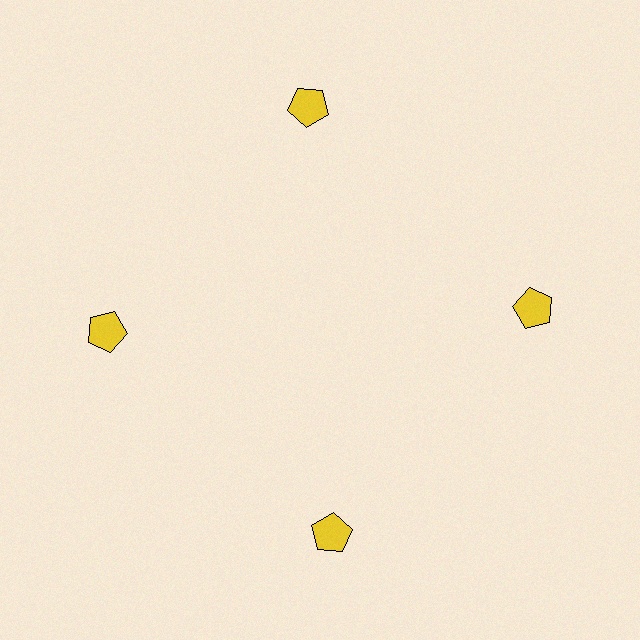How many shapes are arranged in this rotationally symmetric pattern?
There are 4 shapes, arranged in 4 groups of 1.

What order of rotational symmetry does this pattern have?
This pattern has 4-fold rotational symmetry.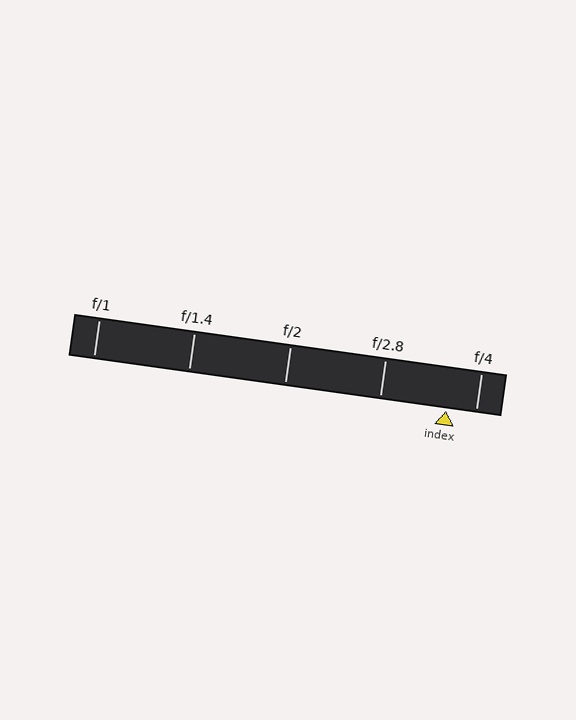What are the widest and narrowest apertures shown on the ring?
The widest aperture shown is f/1 and the narrowest is f/4.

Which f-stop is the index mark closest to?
The index mark is closest to f/4.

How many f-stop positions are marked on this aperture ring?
There are 5 f-stop positions marked.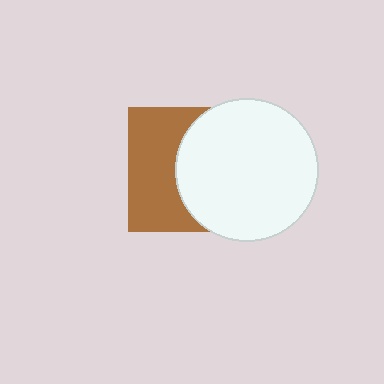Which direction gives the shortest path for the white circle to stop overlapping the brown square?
Moving right gives the shortest separation.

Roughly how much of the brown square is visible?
About half of it is visible (roughly 46%).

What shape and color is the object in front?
The object in front is a white circle.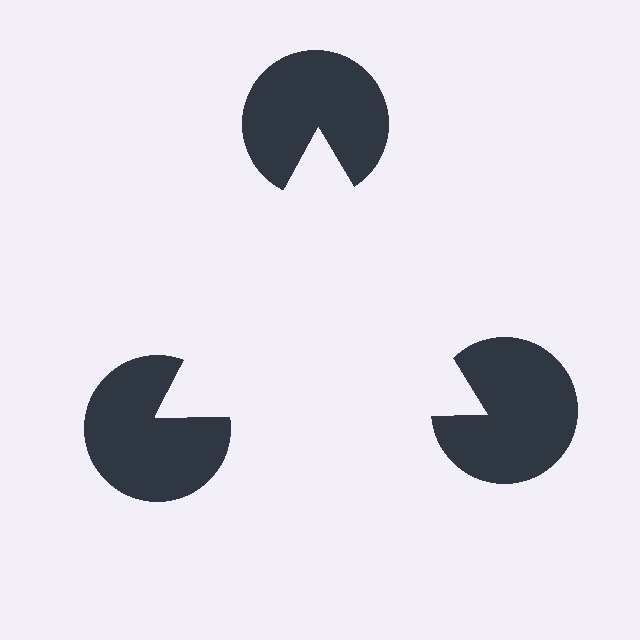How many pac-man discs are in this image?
There are 3 — one at each vertex of the illusory triangle.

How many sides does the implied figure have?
3 sides.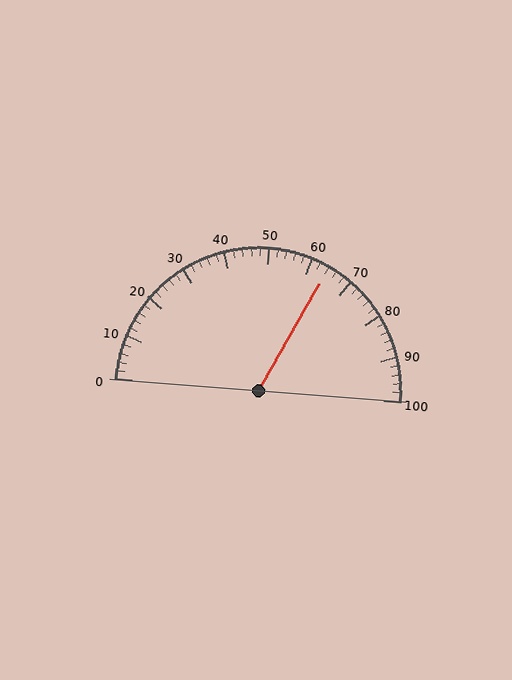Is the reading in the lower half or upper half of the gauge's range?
The reading is in the upper half of the range (0 to 100).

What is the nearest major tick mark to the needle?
The nearest major tick mark is 60.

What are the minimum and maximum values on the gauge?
The gauge ranges from 0 to 100.